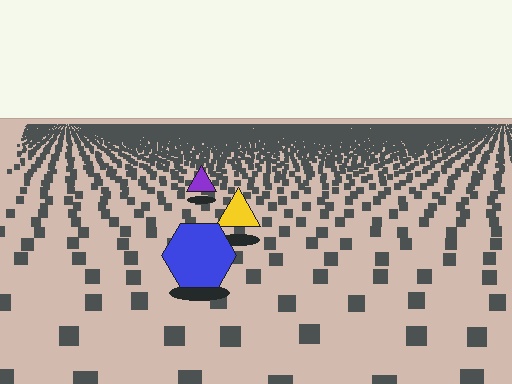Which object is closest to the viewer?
The blue hexagon is closest. The texture marks near it are larger and more spread out.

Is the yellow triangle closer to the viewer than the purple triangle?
Yes. The yellow triangle is closer — you can tell from the texture gradient: the ground texture is coarser near it.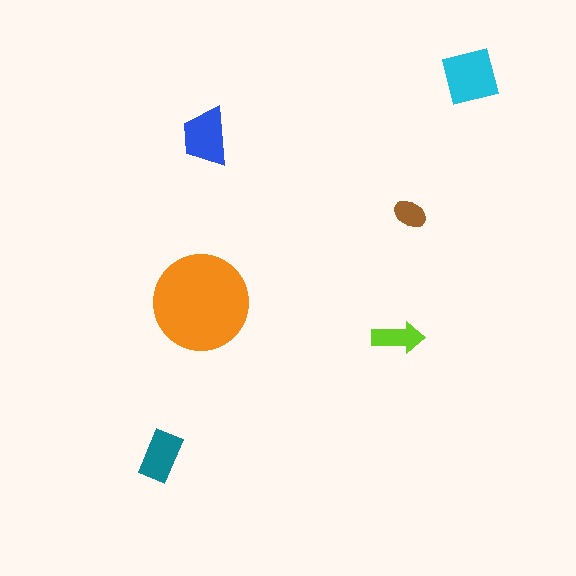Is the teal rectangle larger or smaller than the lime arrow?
Larger.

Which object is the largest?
The orange circle.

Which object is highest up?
The cyan square is topmost.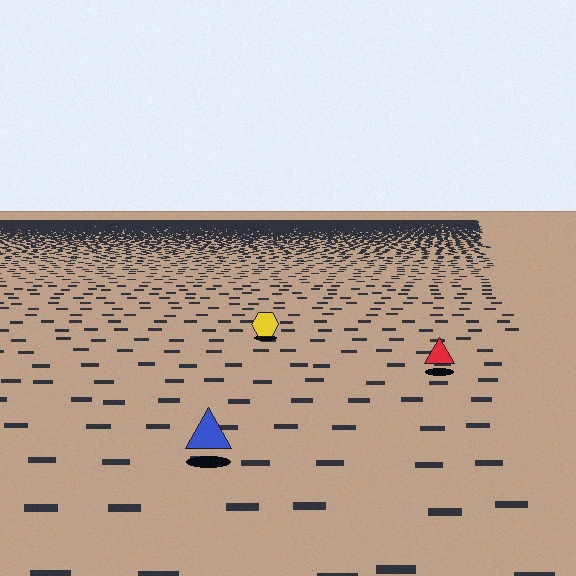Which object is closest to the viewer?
The blue triangle is closest. The texture marks near it are larger and more spread out.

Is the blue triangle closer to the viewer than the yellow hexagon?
Yes. The blue triangle is closer — you can tell from the texture gradient: the ground texture is coarser near it.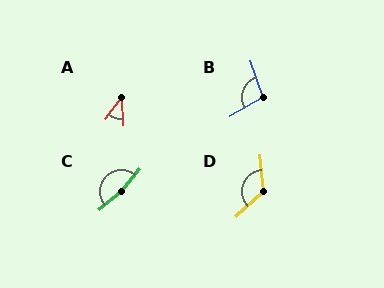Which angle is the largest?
C, at approximately 168 degrees.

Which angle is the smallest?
A, at approximately 40 degrees.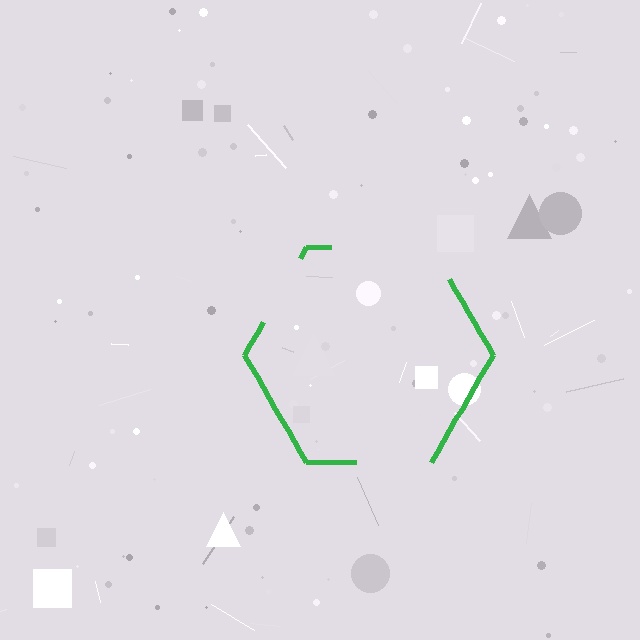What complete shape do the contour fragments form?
The contour fragments form a hexagon.